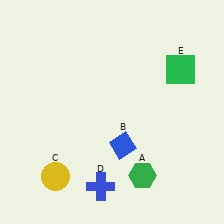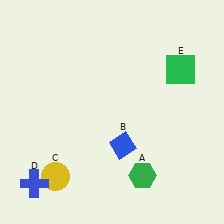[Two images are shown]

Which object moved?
The blue cross (D) moved left.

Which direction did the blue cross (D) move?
The blue cross (D) moved left.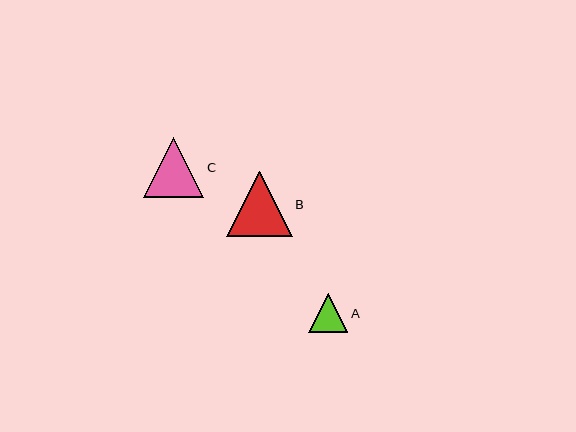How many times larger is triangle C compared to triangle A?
Triangle C is approximately 1.6 times the size of triangle A.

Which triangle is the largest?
Triangle B is the largest with a size of approximately 65 pixels.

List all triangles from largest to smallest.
From largest to smallest: B, C, A.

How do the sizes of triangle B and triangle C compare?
Triangle B and triangle C are approximately the same size.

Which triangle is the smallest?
Triangle A is the smallest with a size of approximately 39 pixels.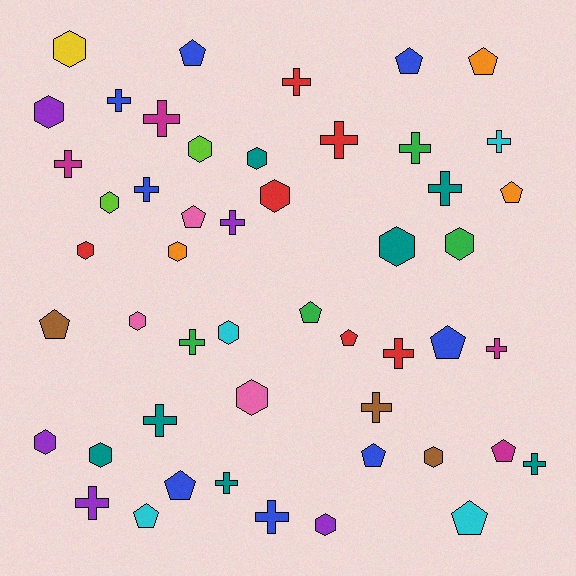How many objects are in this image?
There are 50 objects.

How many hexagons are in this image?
There are 17 hexagons.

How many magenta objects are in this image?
There are 4 magenta objects.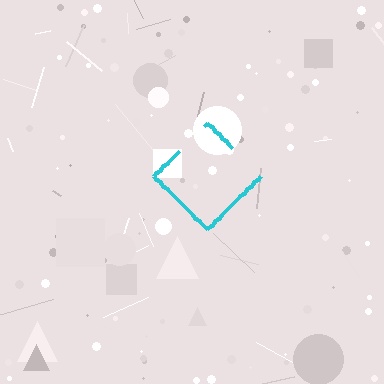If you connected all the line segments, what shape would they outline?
They would outline a diamond.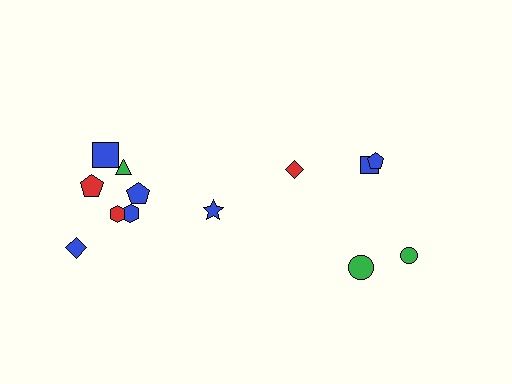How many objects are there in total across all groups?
There are 13 objects.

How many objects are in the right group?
There are 5 objects.